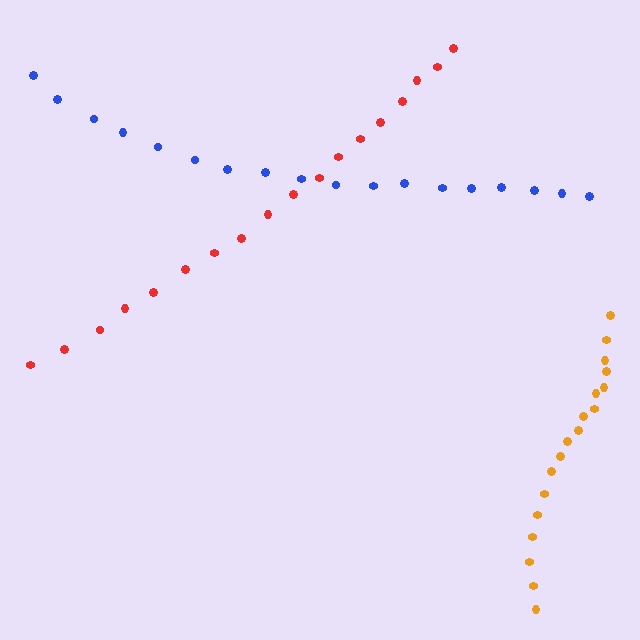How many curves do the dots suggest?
There are 3 distinct paths.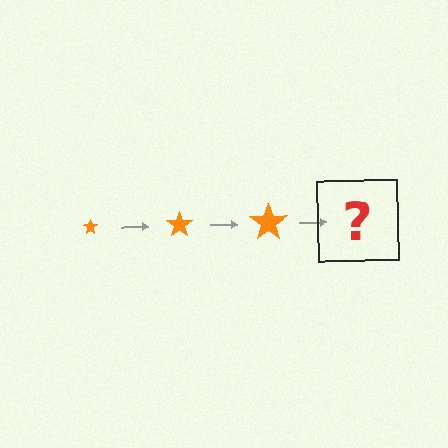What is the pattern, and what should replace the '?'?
The pattern is that the star gets progressively larger each step. The '?' should be an orange star, larger than the previous one.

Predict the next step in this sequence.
The next step is an orange star, larger than the previous one.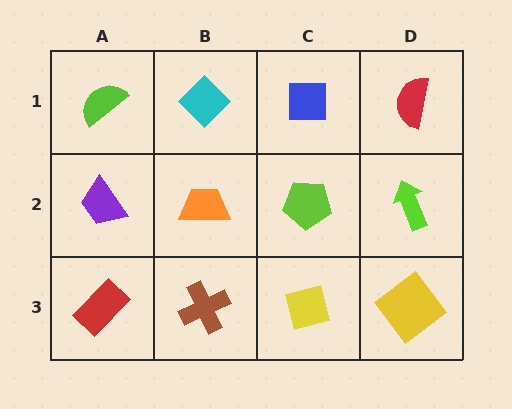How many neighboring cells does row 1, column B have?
3.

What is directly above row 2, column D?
A red semicircle.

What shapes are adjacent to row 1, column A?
A purple trapezoid (row 2, column A), a cyan diamond (row 1, column B).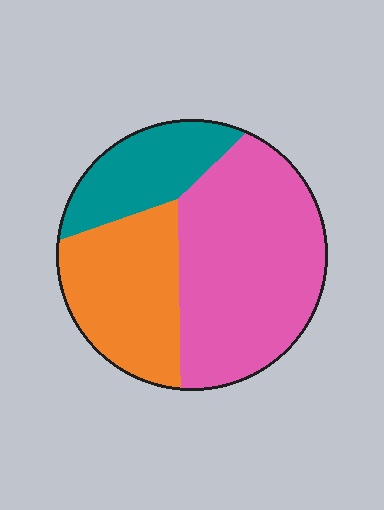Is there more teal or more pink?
Pink.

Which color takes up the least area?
Teal, at roughly 20%.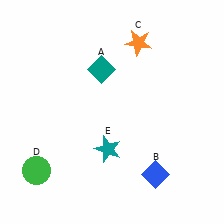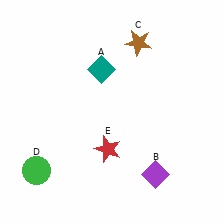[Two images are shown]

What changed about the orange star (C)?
In Image 1, C is orange. In Image 2, it changed to brown.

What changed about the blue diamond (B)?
In Image 1, B is blue. In Image 2, it changed to purple.